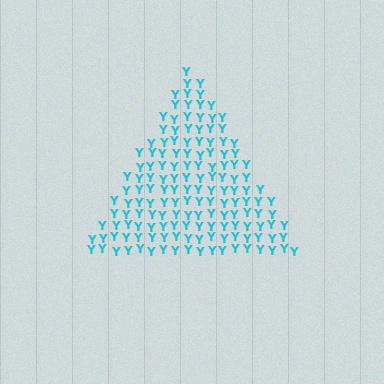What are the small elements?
The small elements are letter Y's.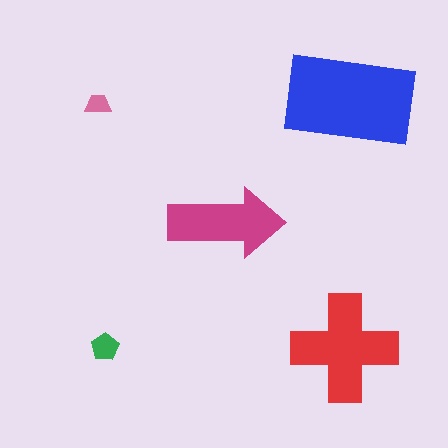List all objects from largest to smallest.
The blue rectangle, the red cross, the magenta arrow, the green pentagon, the pink trapezoid.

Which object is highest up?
The blue rectangle is topmost.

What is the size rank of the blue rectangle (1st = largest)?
1st.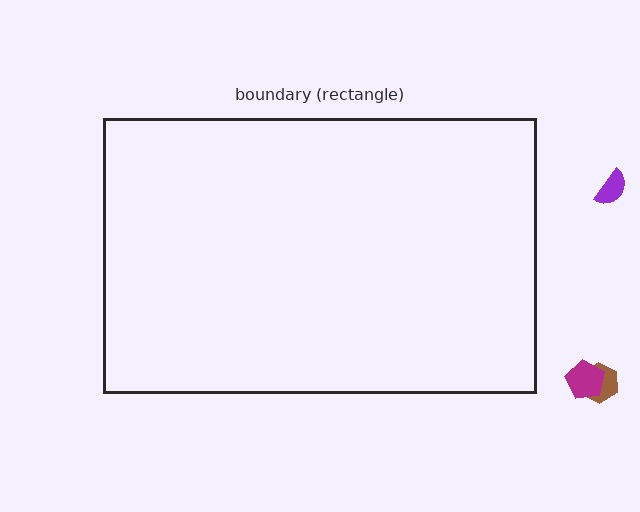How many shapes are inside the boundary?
0 inside, 3 outside.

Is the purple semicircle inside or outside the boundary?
Outside.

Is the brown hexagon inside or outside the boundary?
Outside.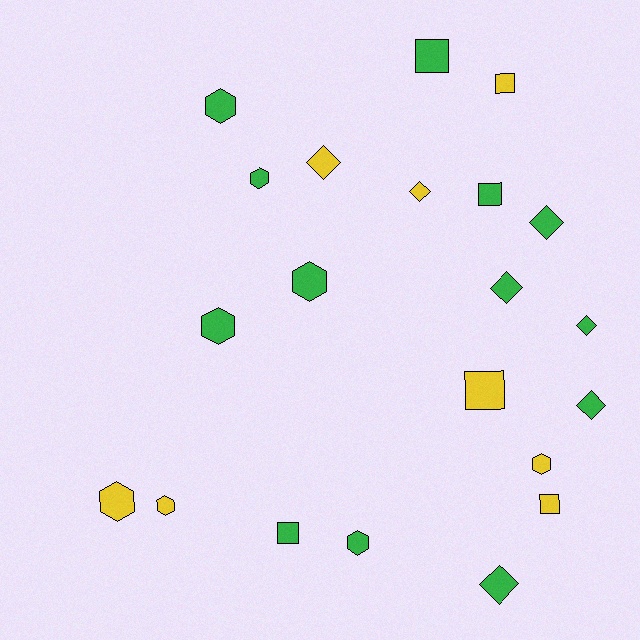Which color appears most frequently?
Green, with 13 objects.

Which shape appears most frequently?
Hexagon, with 8 objects.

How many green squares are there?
There are 3 green squares.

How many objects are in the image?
There are 21 objects.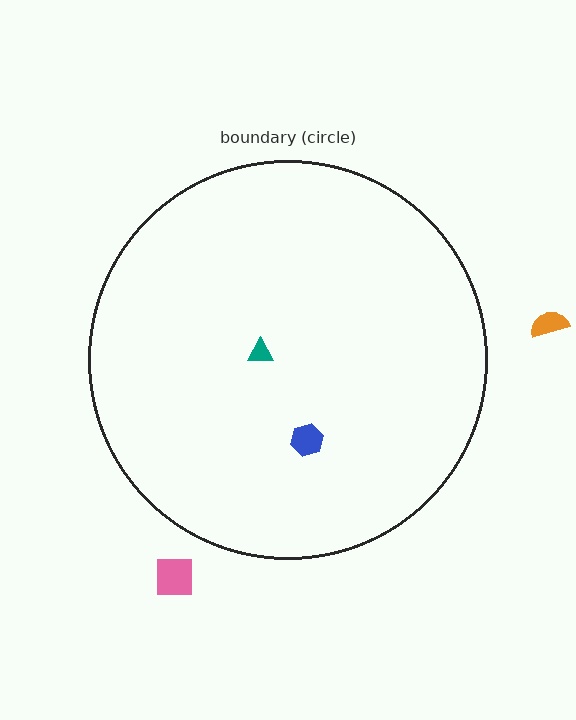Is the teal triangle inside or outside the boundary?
Inside.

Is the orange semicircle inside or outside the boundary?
Outside.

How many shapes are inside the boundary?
2 inside, 2 outside.